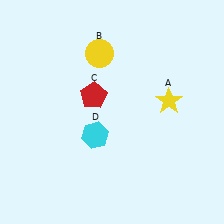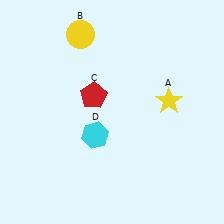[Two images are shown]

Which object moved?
The yellow circle (B) moved up.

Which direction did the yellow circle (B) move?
The yellow circle (B) moved up.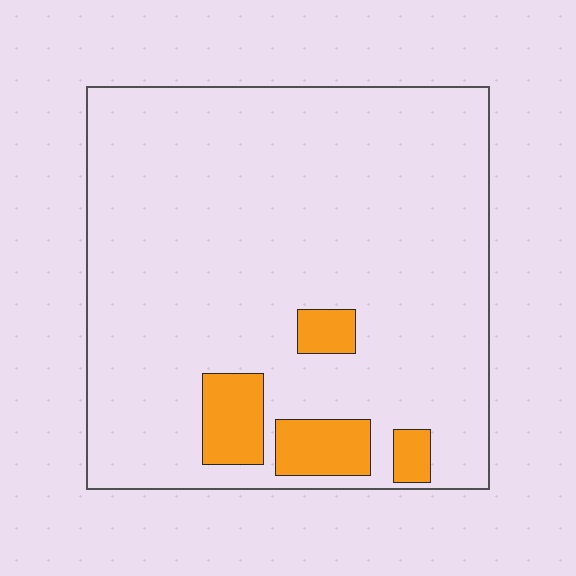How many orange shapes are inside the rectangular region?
4.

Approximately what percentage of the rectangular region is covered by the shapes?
Approximately 10%.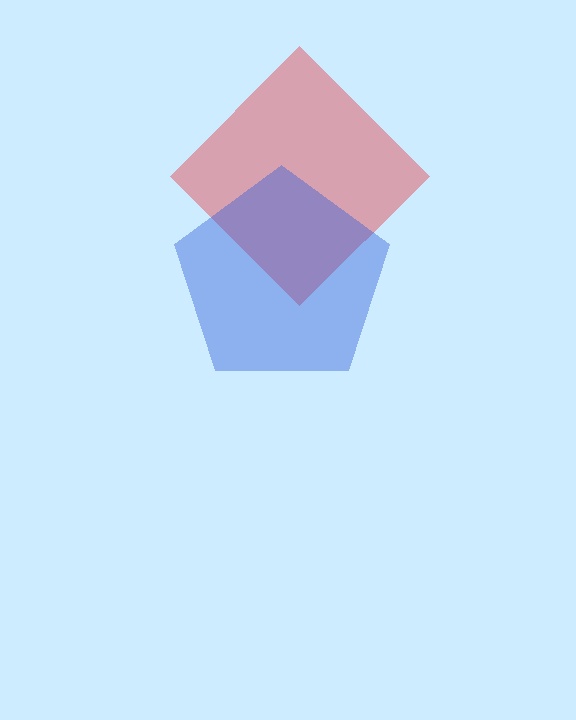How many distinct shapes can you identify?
There are 2 distinct shapes: a red diamond, a blue pentagon.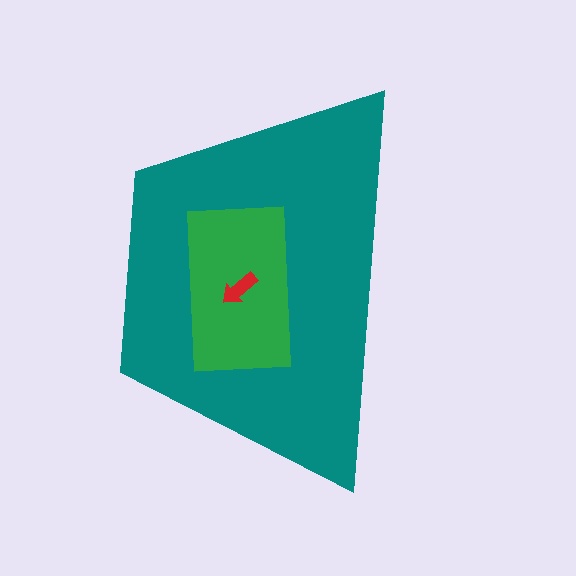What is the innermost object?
The red arrow.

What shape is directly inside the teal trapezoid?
The green rectangle.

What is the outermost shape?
The teal trapezoid.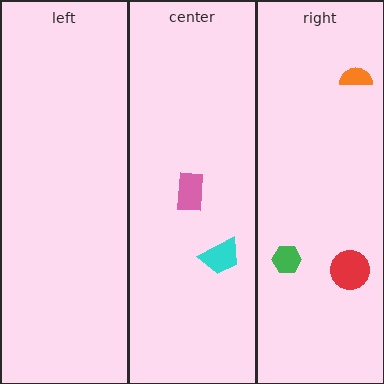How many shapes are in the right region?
3.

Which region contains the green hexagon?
The right region.